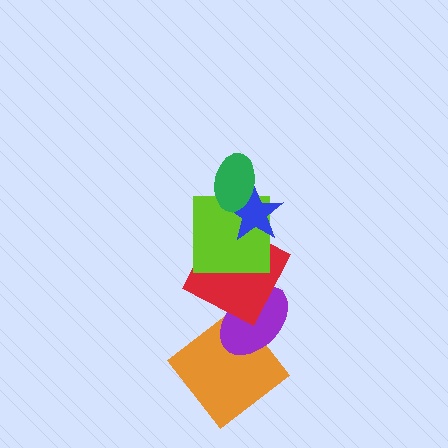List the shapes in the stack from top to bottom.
From top to bottom: the green ellipse, the blue star, the lime square, the red square, the purple ellipse, the orange diamond.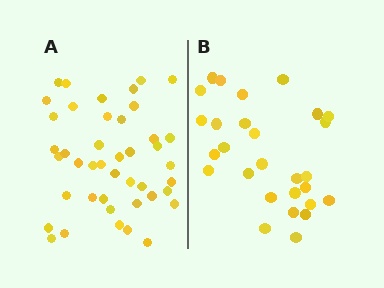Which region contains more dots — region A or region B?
Region A (the left region) has more dots.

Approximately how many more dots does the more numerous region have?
Region A has approximately 15 more dots than region B.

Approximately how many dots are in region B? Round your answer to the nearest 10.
About 30 dots. (The exact count is 28, which rounds to 30.)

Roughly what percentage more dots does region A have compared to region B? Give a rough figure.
About 55% more.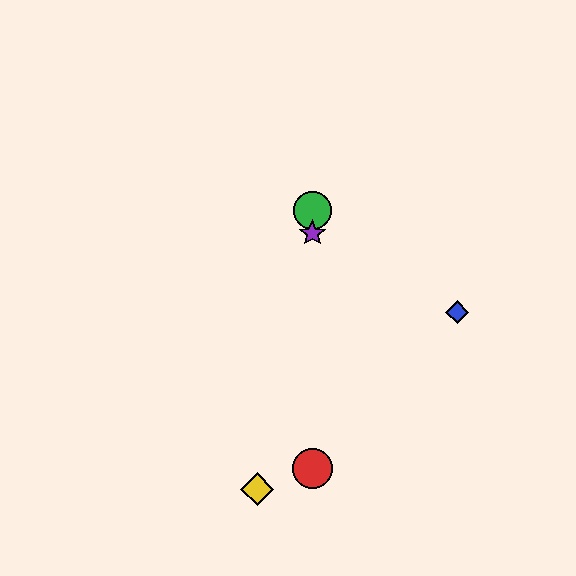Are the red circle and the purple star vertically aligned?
Yes, both are at x≈312.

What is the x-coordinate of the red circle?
The red circle is at x≈312.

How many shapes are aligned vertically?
3 shapes (the red circle, the green circle, the purple star) are aligned vertically.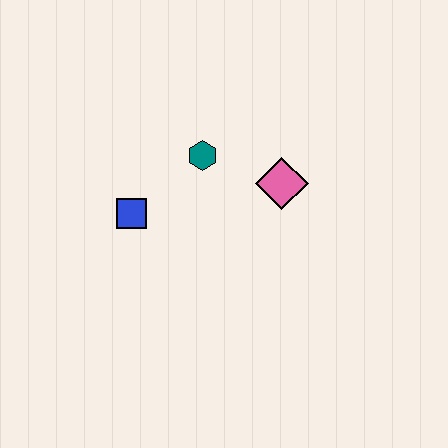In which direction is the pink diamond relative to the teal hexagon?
The pink diamond is to the right of the teal hexagon.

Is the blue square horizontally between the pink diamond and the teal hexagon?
No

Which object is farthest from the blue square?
The pink diamond is farthest from the blue square.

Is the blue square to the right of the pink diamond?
No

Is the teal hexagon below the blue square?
No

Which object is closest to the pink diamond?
The teal hexagon is closest to the pink diamond.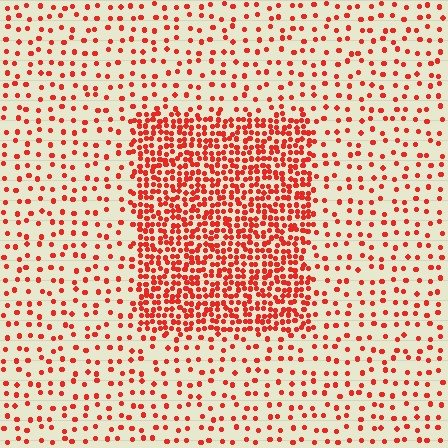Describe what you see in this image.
The image contains small red elements arranged at two different densities. A rectangle-shaped region is visible where the elements are more densely packed than the surrounding area.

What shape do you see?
I see a rectangle.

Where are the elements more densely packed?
The elements are more densely packed inside the rectangle boundary.